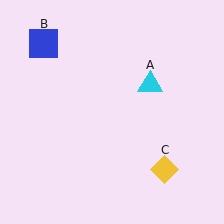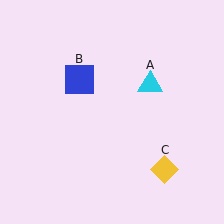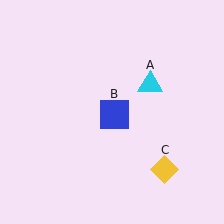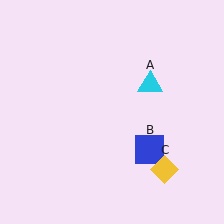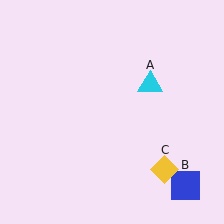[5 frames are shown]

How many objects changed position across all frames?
1 object changed position: blue square (object B).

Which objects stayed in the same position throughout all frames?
Cyan triangle (object A) and yellow diamond (object C) remained stationary.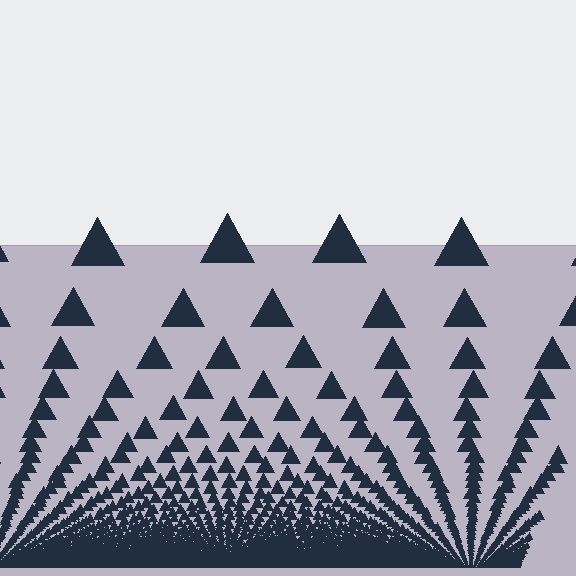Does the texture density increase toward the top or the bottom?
Density increases toward the bottom.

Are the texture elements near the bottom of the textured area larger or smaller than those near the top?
Smaller. The gradient is inverted — elements near the bottom are smaller and denser.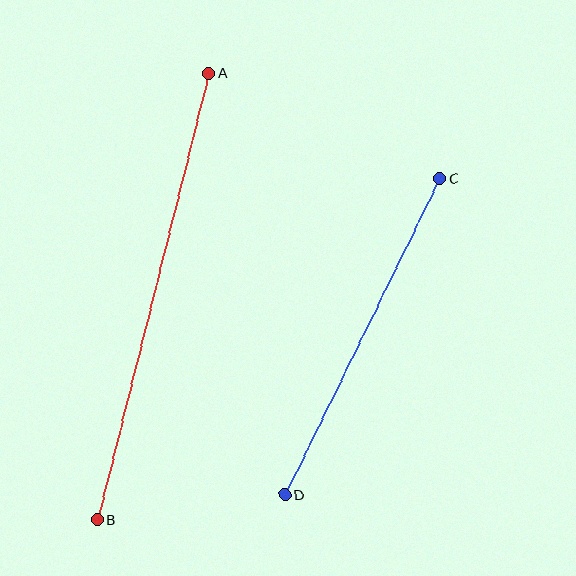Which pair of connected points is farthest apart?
Points A and B are farthest apart.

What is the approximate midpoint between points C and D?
The midpoint is at approximately (362, 337) pixels.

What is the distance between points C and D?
The distance is approximately 352 pixels.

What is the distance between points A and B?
The distance is approximately 460 pixels.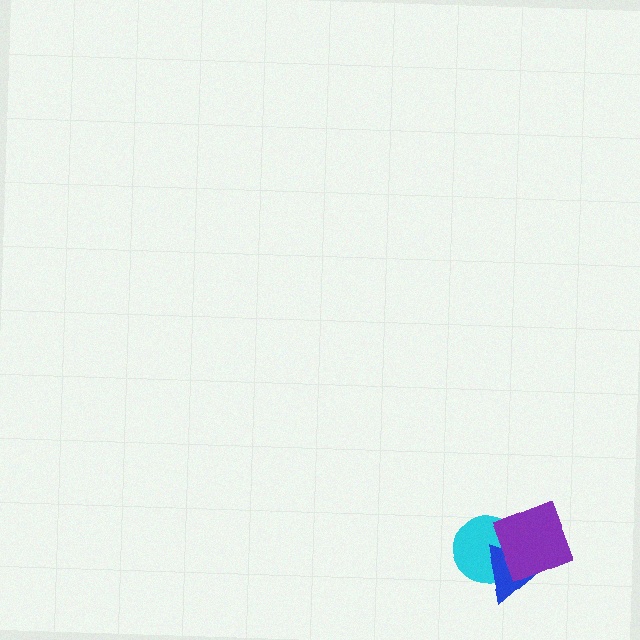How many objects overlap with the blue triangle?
2 objects overlap with the blue triangle.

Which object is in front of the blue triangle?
The purple diamond is in front of the blue triangle.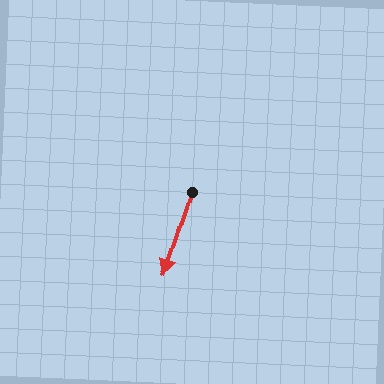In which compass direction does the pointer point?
South.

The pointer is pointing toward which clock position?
Roughly 7 o'clock.